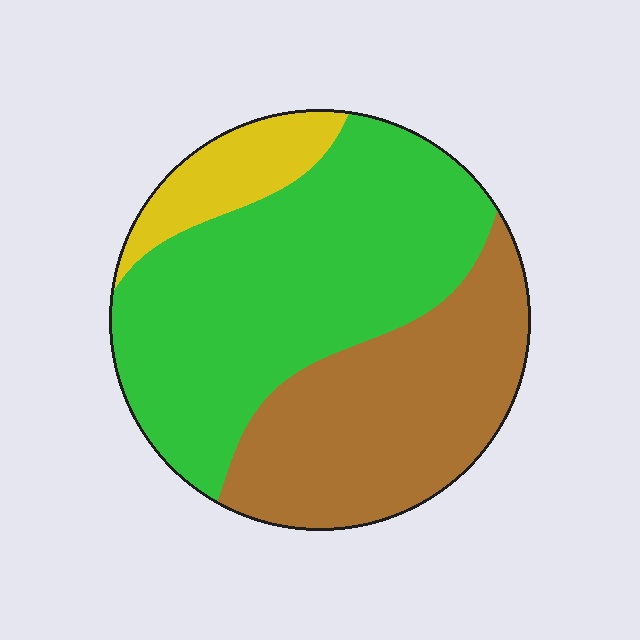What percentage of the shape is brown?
Brown takes up about three eighths (3/8) of the shape.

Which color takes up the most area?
Green, at roughly 55%.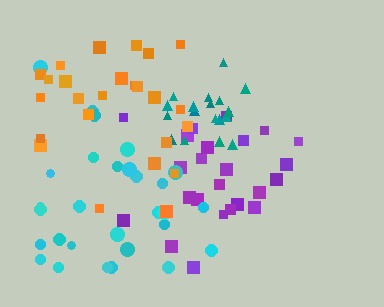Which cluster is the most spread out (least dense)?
Cyan.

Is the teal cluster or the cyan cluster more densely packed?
Teal.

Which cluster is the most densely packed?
Teal.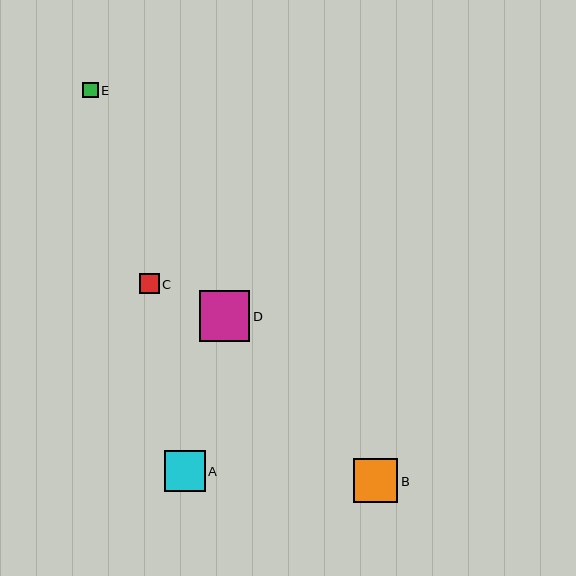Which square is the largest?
Square D is the largest with a size of approximately 51 pixels.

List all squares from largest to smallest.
From largest to smallest: D, B, A, C, E.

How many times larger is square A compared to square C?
Square A is approximately 2.1 times the size of square C.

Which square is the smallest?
Square E is the smallest with a size of approximately 15 pixels.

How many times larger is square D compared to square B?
Square D is approximately 1.1 times the size of square B.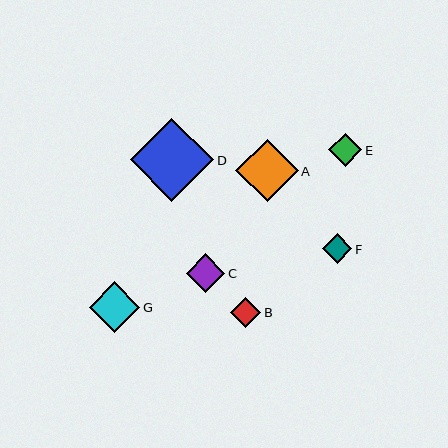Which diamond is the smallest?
Diamond F is the smallest with a size of approximately 29 pixels.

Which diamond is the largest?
Diamond D is the largest with a size of approximately 84 pixels.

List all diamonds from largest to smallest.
From largest to smallest: D, A, G, C, E, B, F.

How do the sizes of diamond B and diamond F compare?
Diamond B and diamond F are approximately the same size.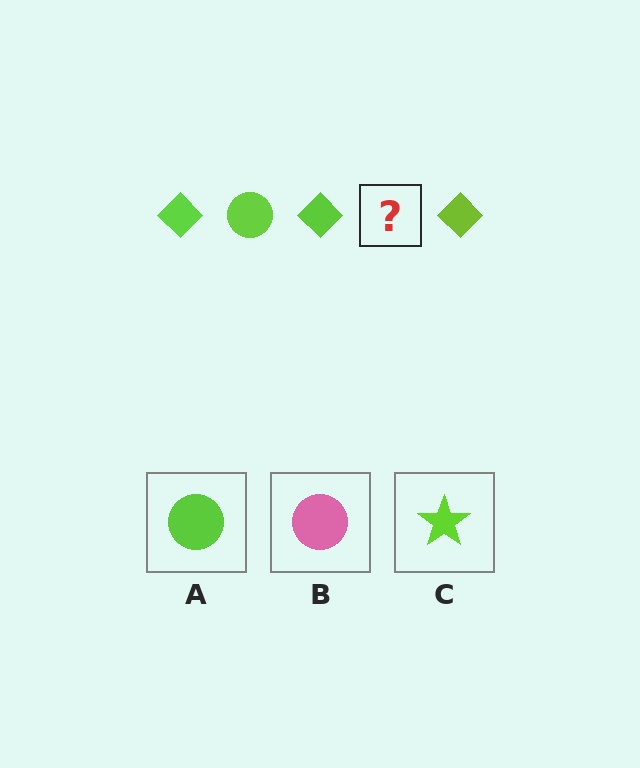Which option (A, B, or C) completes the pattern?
A.